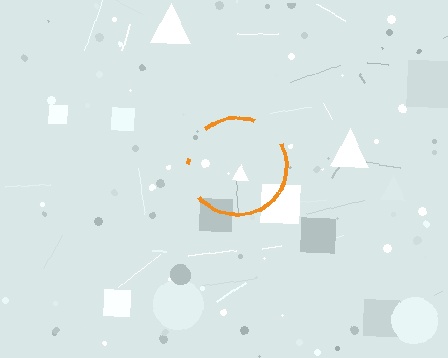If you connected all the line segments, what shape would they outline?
They would outline a circle.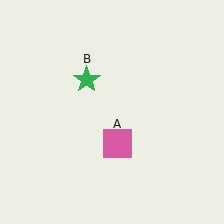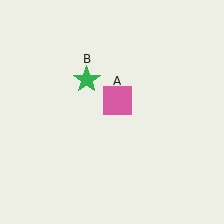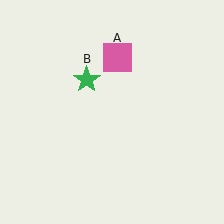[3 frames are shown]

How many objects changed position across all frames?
1 object changed position: pink square (object A).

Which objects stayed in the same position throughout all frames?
Green star (object B) remained stationary.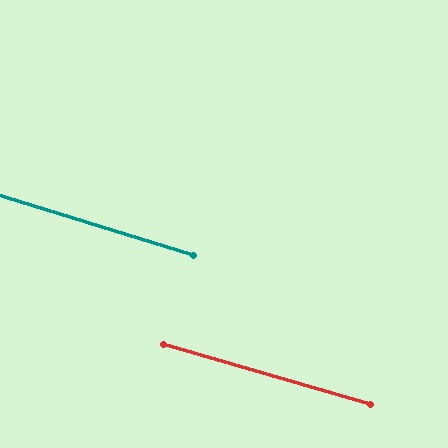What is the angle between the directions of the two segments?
Approximately 1 degree.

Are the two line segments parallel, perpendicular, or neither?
Parallel — their directions differ by only 0.9°.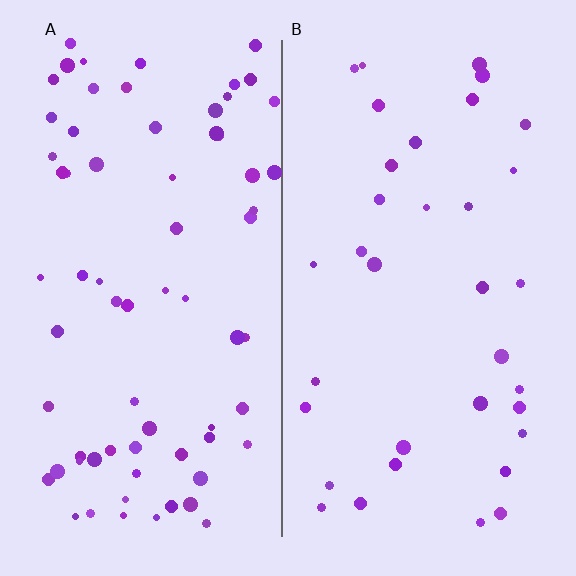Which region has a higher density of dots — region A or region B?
A (the left).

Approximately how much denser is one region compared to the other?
Approximately 2.0× — region A over region B.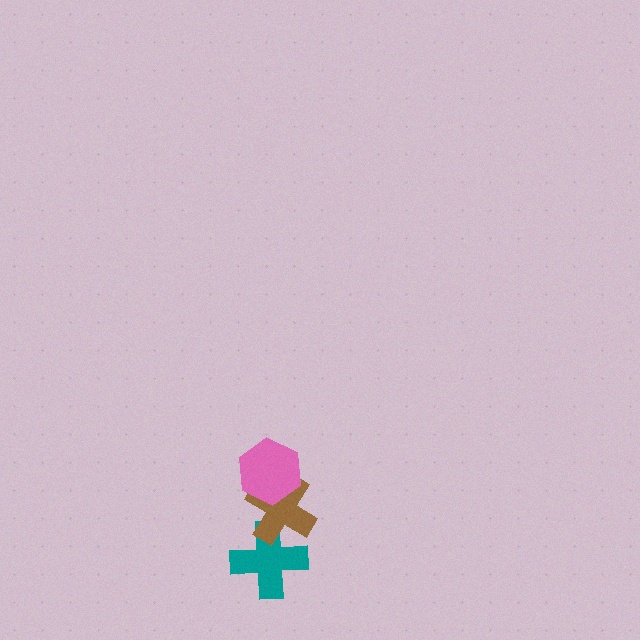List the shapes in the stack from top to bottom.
From top to bottom: the pink hexagon, the brown cross, the teal cross.